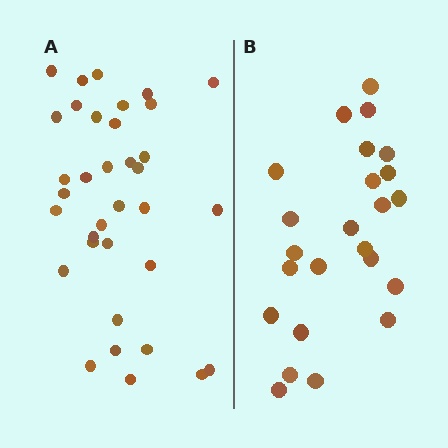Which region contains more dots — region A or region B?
Region A (the left region) has more dots.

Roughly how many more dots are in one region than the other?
Region A has roughly 12 or so more dots than region B.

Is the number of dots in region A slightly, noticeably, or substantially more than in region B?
Region A has substantially more. The ratio is roughly 1.5 to 1.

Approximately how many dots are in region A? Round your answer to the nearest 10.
About 40 dots. (The exact count is 35, which rounds to 40.)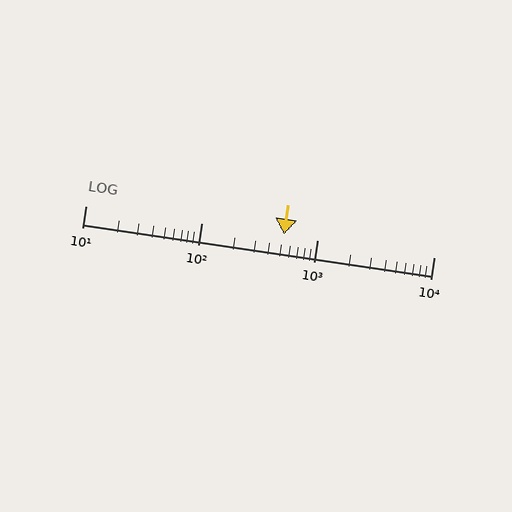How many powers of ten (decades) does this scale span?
The scale spans 3 decades, from 10 to 10000.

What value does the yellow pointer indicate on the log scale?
The pointer indicates approximately 510.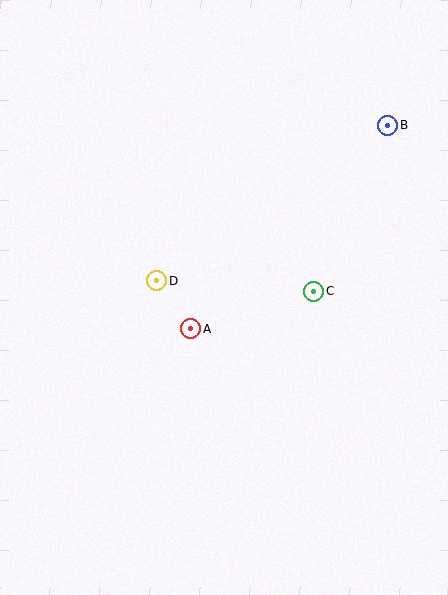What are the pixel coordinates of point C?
Point C is at (314, 291).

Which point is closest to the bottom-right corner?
Point C is closest to the bottom-right corner.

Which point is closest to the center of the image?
Point A at (191, 329) is closest to the center.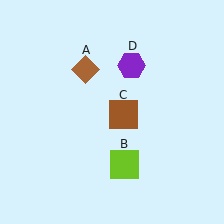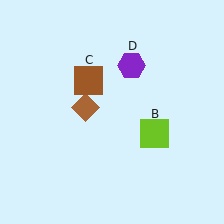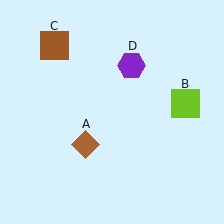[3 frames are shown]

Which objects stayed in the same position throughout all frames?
Purple hexagon (object D) remained stationary.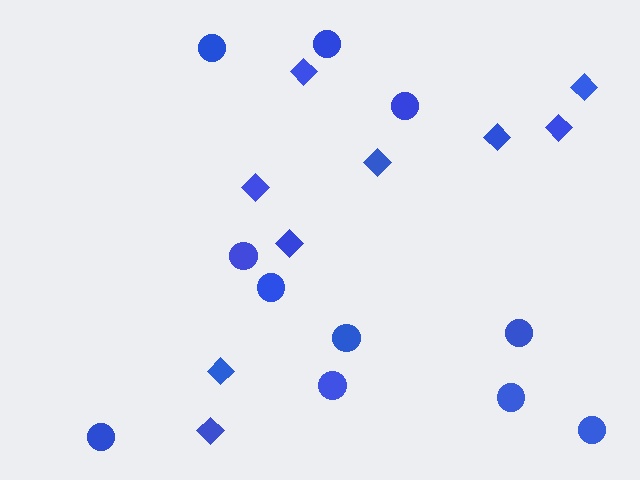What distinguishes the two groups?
There are 2 groups: one group of diamonds (9) and one group of circles (11).